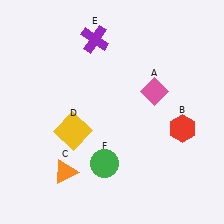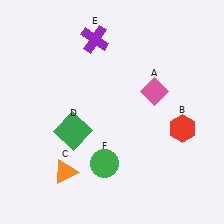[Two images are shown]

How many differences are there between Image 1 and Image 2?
There is 1 difference between the two images.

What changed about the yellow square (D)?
In Image 1, D is yellow. In Image 2, it changed to green.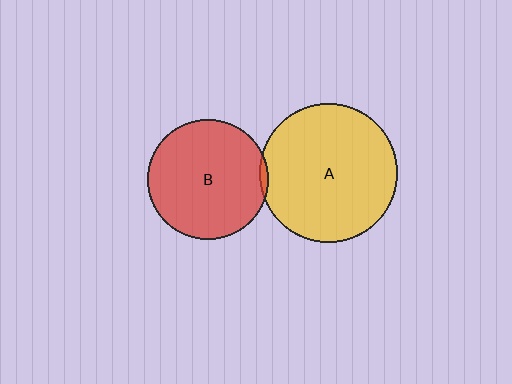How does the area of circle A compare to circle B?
Approximately 1.3 times.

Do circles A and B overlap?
Yes.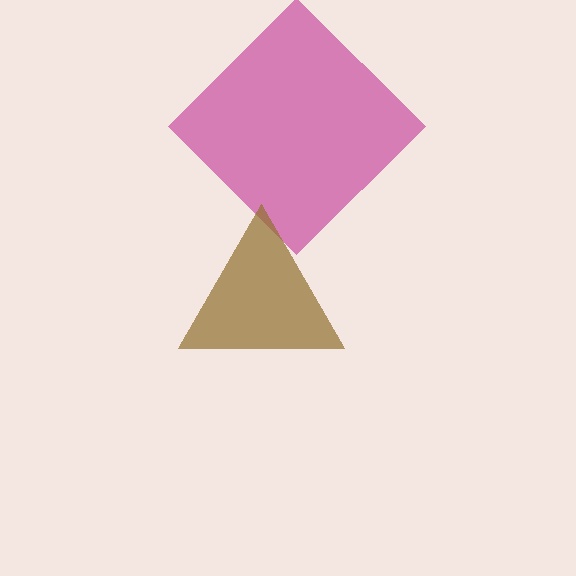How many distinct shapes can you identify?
There are 2 distinct shapes: a magenta diamond, a brown triangle.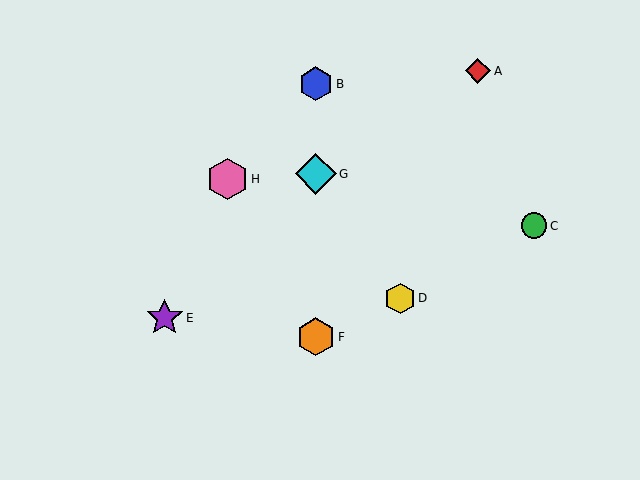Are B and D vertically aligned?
No, B is at x≈316 and D is at x≈400.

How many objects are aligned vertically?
3 objects (B, F, G) are aligned vertically.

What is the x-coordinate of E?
Object E is at x≈165.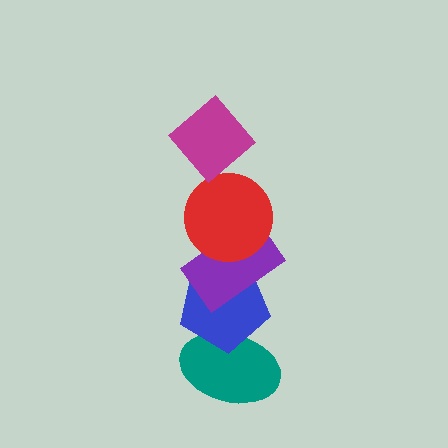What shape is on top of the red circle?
The magenta diamond is on top of the red circle.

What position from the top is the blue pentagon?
The blue pentagon is 4th from the top.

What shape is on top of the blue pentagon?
The purple rectangle is on top of the blue pentagon.